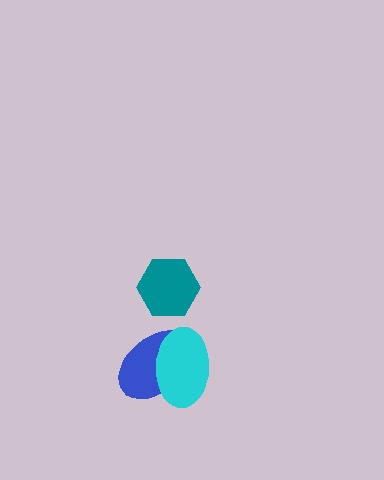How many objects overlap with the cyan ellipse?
1 object overlaps with the cyan ellipse.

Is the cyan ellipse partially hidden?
No, no other shape covers it.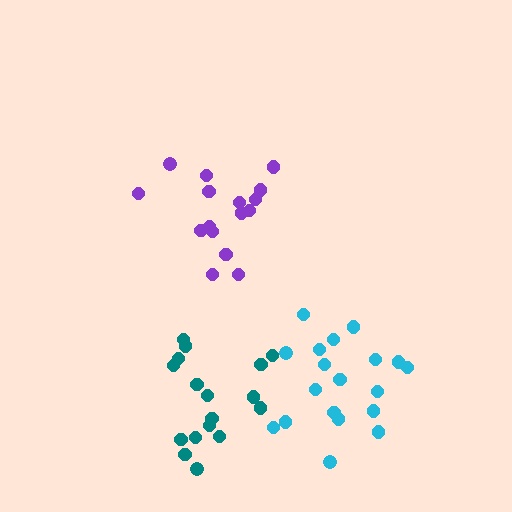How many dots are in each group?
Group 1: 19 dots, Group 2: 16 dots, Group 3: 17 dots (52 total).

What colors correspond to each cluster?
The clusters are colored: cyan, purple, teal.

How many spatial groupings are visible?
There are 3 spatial groupings.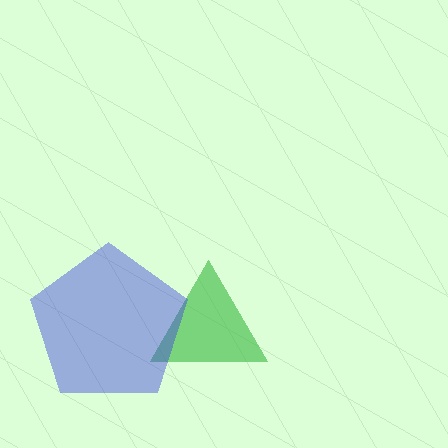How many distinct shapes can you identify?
There are 2 distinct shapes: a green triangle, a blue pentagon.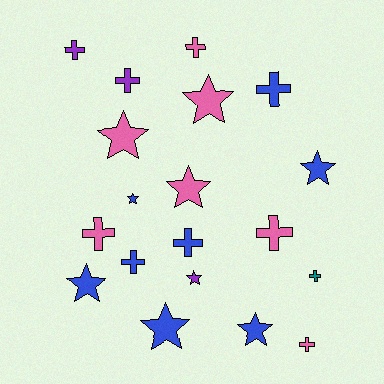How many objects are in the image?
There are 19 objects.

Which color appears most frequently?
Blue, with 8 objects.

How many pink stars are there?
There are 3 pink stars.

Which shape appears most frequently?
Cross, with 10 objects.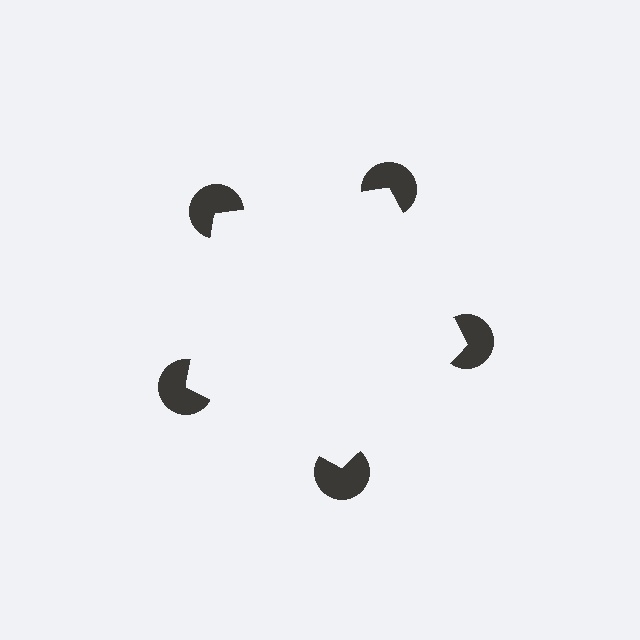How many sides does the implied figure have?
5 sides.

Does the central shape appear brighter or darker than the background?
It typically appears slightly brighter than the background, even though no actual brightness change is drawn.